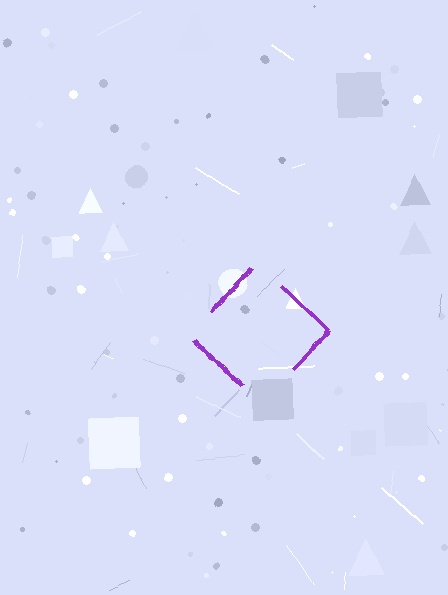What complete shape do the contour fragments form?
The contour fragments form a diamond.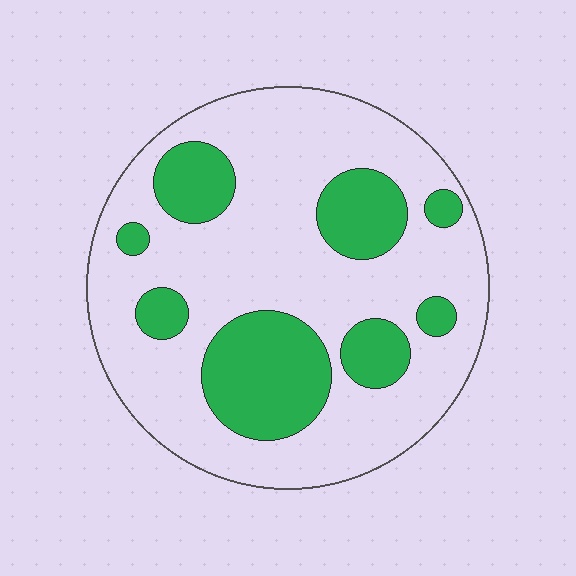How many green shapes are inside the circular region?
8.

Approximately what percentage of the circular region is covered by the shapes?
Approximately 25%.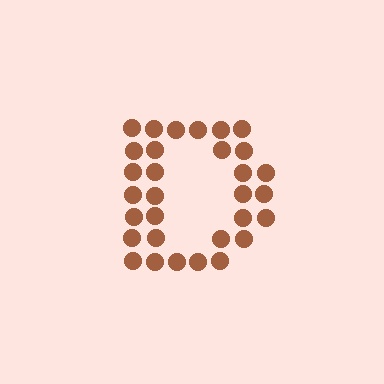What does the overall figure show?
The overall figure shows the letter D.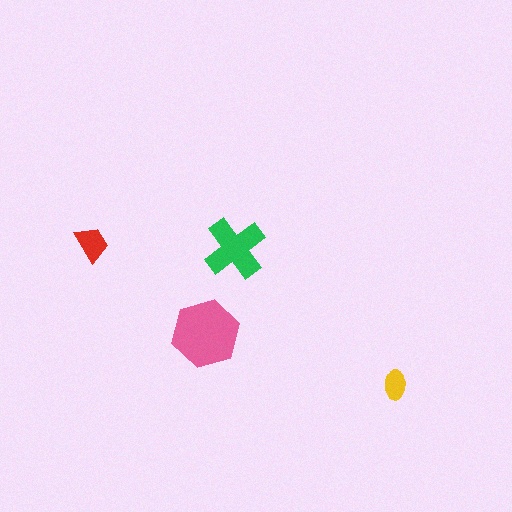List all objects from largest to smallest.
The pink hexagon, the green cross, the red trapezoid, the yellow ellipse.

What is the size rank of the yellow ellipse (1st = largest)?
4th.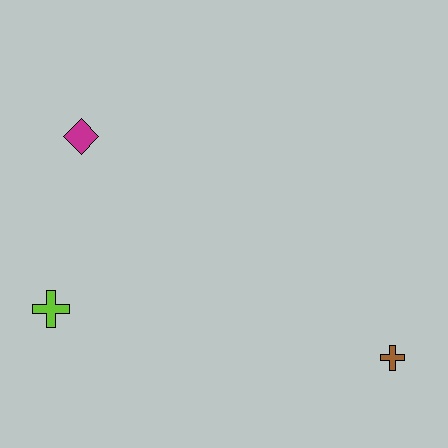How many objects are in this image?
There are 3 objects.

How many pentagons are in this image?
There are no pentagons.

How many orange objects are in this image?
There are no orange objects.